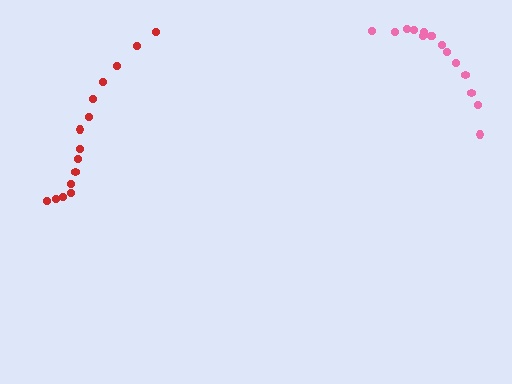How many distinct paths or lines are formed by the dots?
There are 2 distinct paths.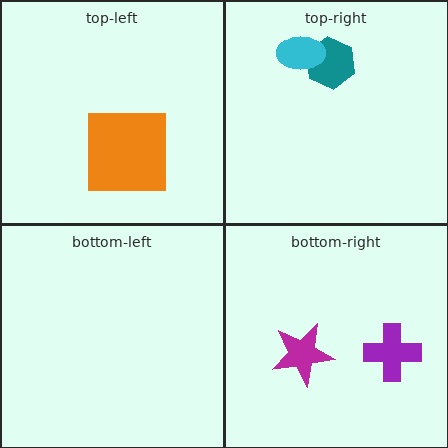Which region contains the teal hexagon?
The top-right region.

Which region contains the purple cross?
The bottom-right region.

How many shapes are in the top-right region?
2.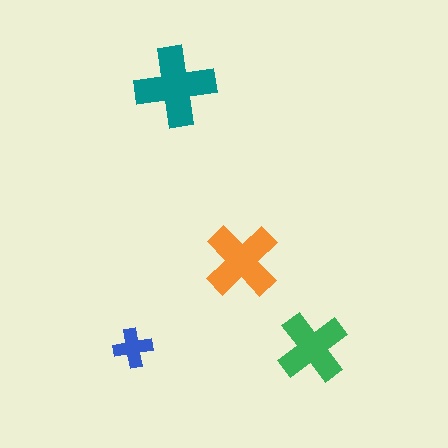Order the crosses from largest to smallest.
the teal one, the orange one, the green one, the blue one.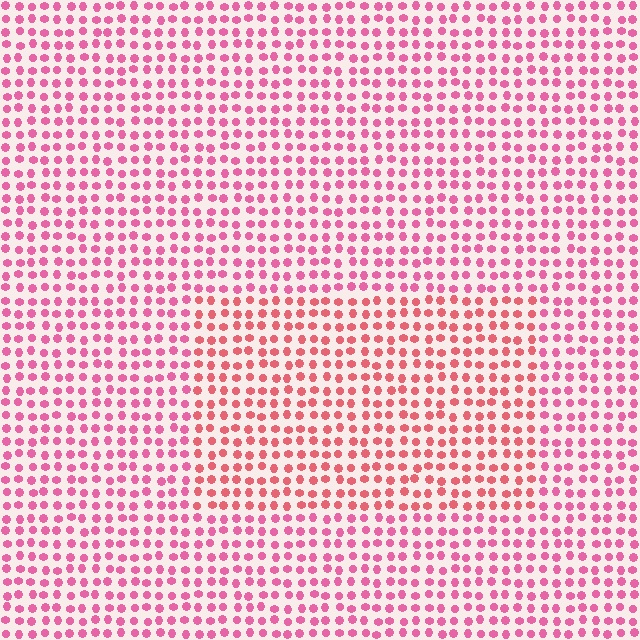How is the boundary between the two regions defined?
The boundary is defined purely by a slight shift in hue (about 24 degrees). Spacing, size, and orientation are identical on both sides.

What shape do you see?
I see a rectangle.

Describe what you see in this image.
The image is filled with small pink elements in a uniform arrangement. A rectangle-shaped region is visible where the elements are tinted to a slightly different hue, forming a subtle color boundary.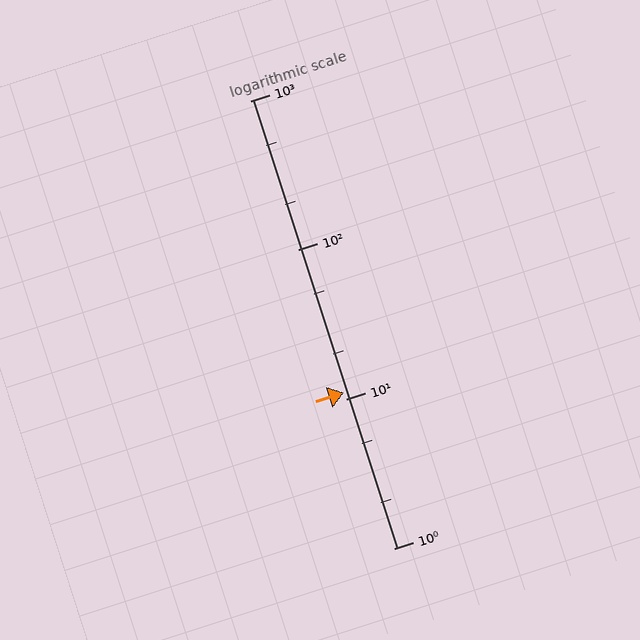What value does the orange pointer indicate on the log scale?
The pointer indicates approximately 11.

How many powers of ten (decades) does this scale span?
The scale spans 3 decades, from 1 to 1000.